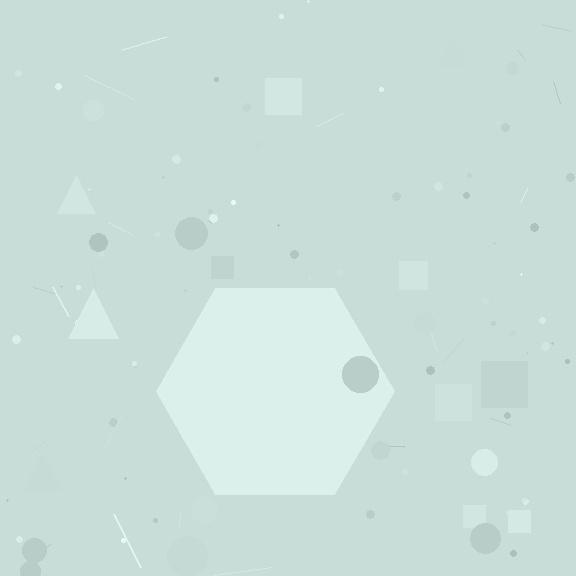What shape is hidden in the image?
A hexagon is hidden in the image.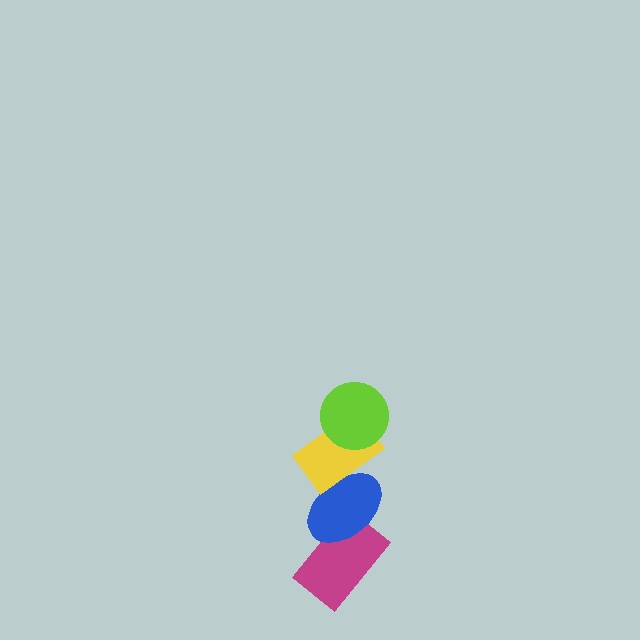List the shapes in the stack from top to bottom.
From top to bottom: the lime circle, the yellow rectangle, the blue ellipse, the magenta rectangle.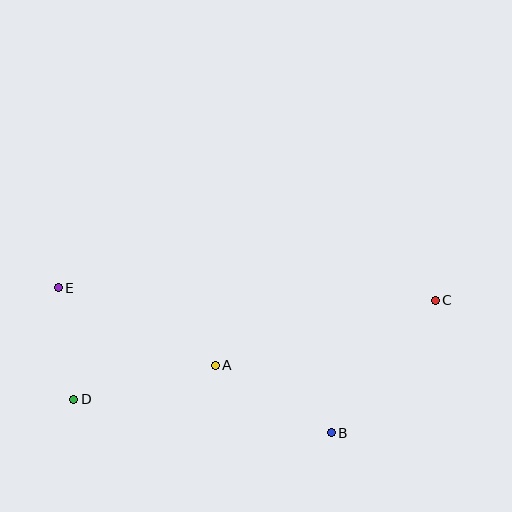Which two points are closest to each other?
Points D and E are closest to each other.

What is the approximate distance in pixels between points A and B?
The distance between A and B is approximately 134 pixels.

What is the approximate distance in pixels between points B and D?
The distance between B and D is approximately 260 pixels.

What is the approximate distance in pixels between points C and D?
The distance between C and D is approximately 375 pixels.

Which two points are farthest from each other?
Points C and E are farthest from each other.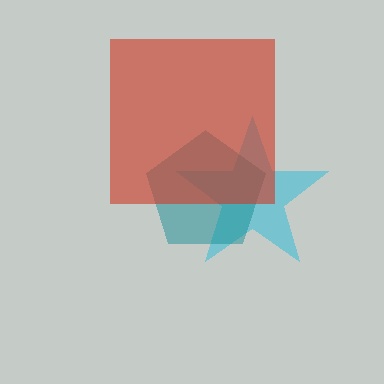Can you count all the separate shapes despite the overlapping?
Yes, there are 3 separate shapes.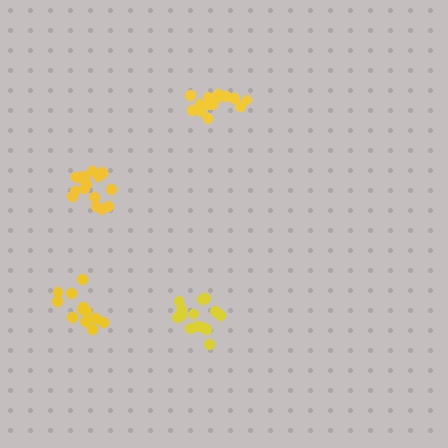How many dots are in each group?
Group 1: 12 dots, Group 2: 17 dots, Group 3: 14 dots, Group 4: 15 dots (58 total).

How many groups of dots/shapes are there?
There are 4 groups.